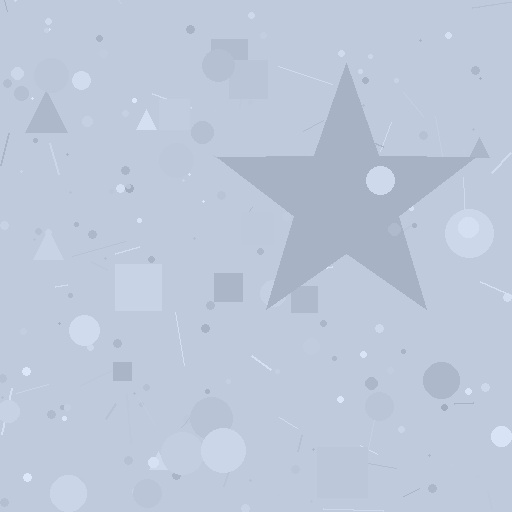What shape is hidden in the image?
A star is hidden in the image.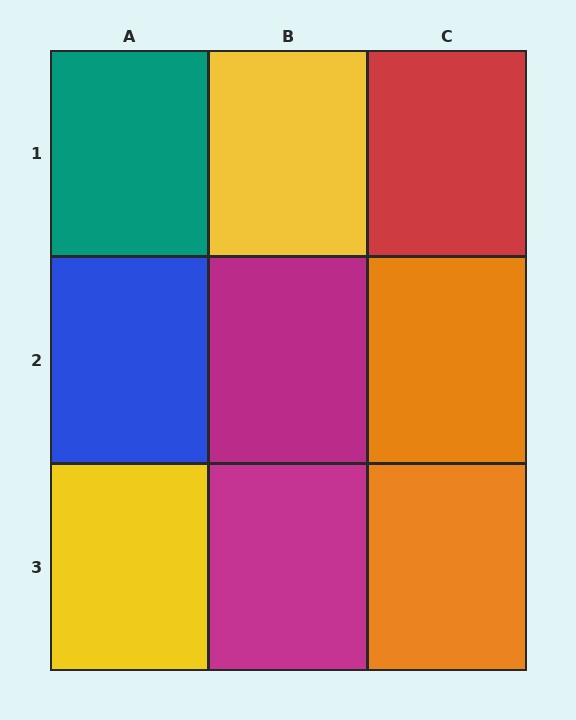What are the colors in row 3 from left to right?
Yellow, magenta, orange.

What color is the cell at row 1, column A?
Teal.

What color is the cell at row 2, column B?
Magenta.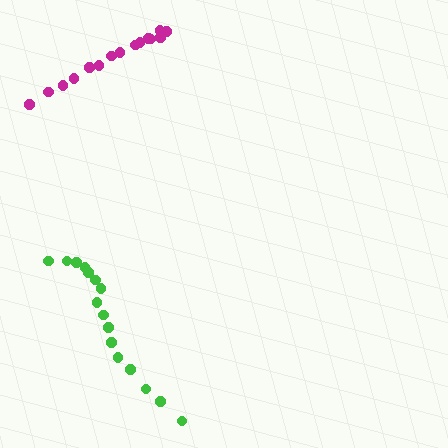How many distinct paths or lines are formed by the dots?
There are 2 distinct paths.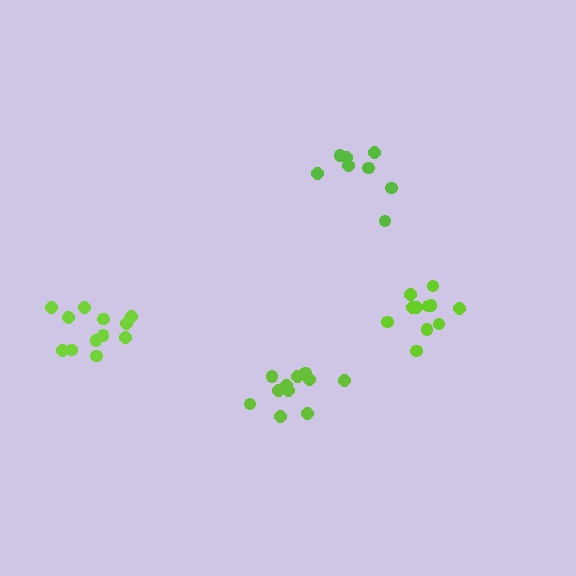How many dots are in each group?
Group 1: 11 dots, Group 2: 8 dots, Group 3: 12 dots, Group 4: 11 dots (42 total).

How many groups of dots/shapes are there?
There are 4 groups.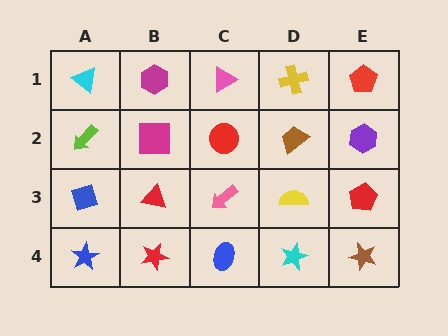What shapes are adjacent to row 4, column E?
A red pentagon (row 3, column E), a cyan star (row 4, column D).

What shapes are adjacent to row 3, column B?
A magenta square (row 2, column B), a red star (row 4, column B), a blue diamond (row 3, column A), a pink arrow (row 3, column C).